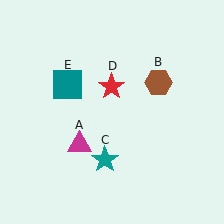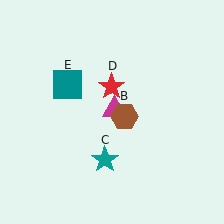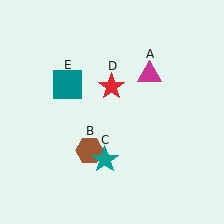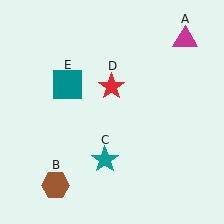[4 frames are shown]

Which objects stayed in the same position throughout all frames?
Teal star (object C) and red star (object D) and teal square (object E) remained stationary.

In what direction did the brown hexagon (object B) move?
The brown hexagon (object B) moved down and to the left.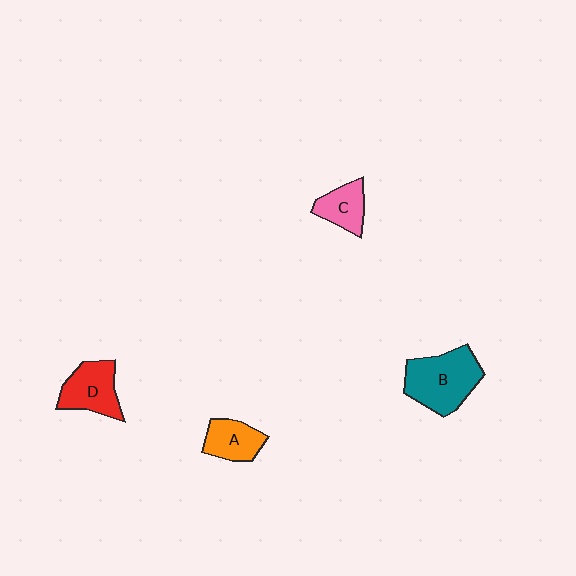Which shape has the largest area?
Shape B (teal).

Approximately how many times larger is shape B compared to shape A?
Approximately 1.8 times.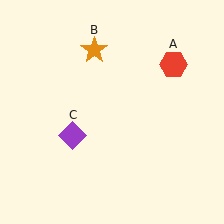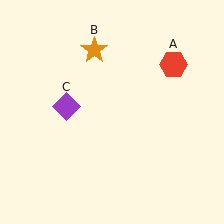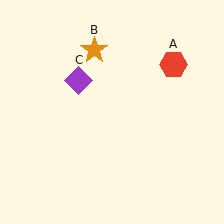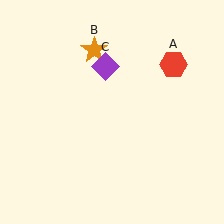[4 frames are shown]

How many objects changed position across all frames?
1 object changed position: purple diamond (object C).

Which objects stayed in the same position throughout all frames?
Red hexagon (object A) and orange star (object B) remained stationary.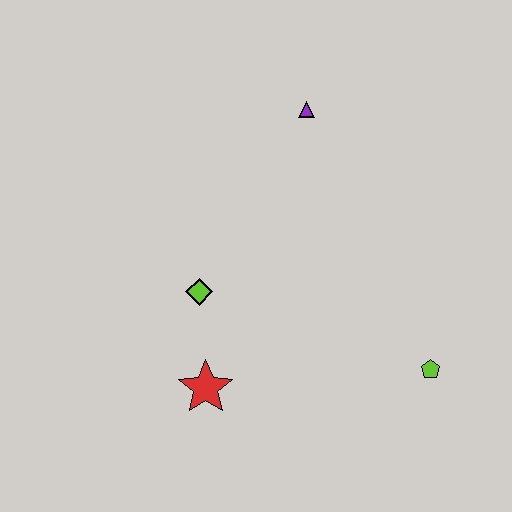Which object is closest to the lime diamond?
The red star is closest to the lime diamond.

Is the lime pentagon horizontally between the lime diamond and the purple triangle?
No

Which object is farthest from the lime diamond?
The lime pentagon is farthest from the lime diamond.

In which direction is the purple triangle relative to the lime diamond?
The purple triangle is above the lime diamond.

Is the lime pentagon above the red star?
Yes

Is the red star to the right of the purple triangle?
No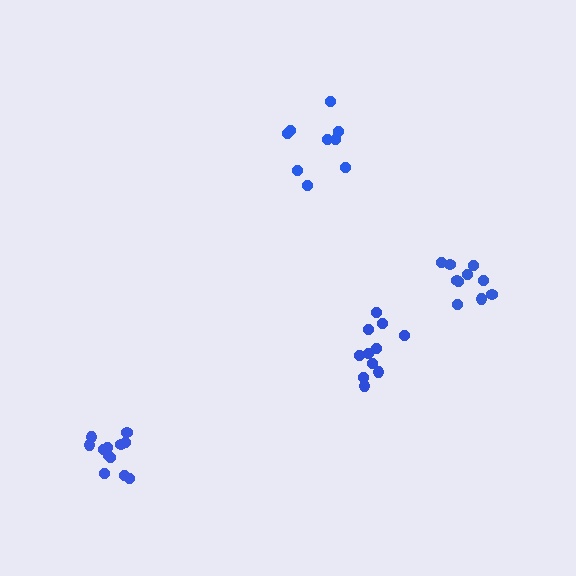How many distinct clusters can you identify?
There are 4 distinct clusters.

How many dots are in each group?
Group 1: 9 dots, Group 2: 11 dots, Group 3: 12 dots, Group 4: 10 dots (42 total).